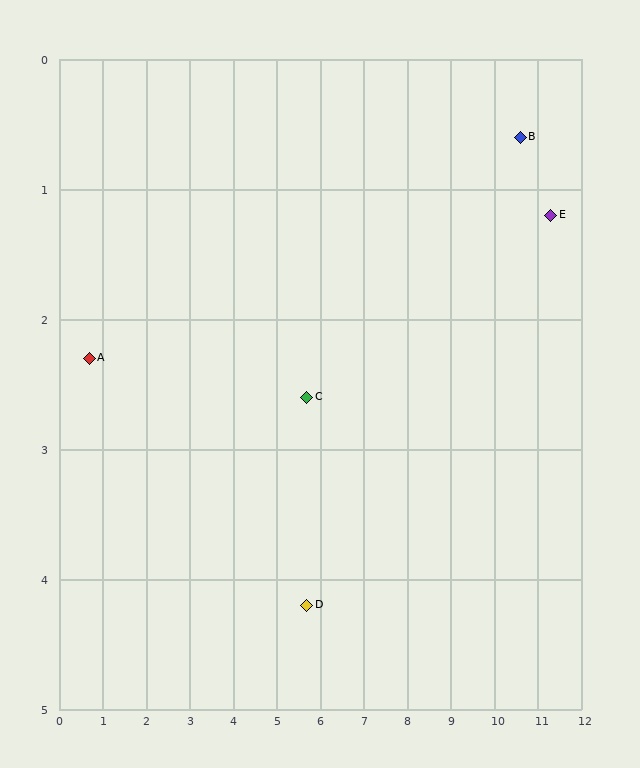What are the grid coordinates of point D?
Point D is at approximately (5.7, 4.2).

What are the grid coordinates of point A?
Point A is at approximately (0.7, 2.3).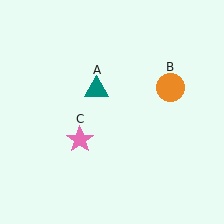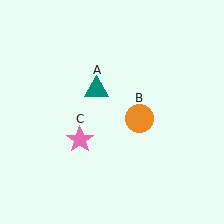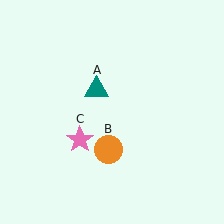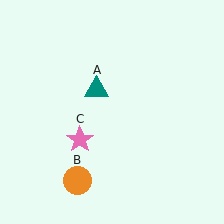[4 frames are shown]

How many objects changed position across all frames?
1 object changed position: orange circle (object B).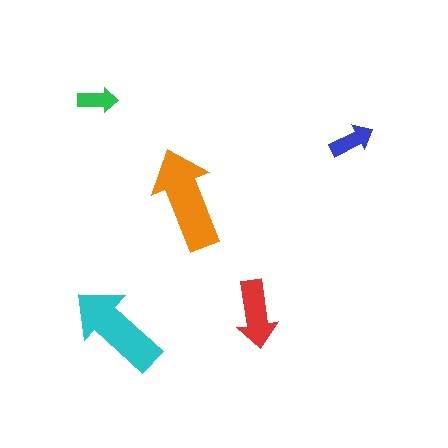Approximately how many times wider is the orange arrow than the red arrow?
About 1.5 times wider.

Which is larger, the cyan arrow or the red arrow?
The cyan one.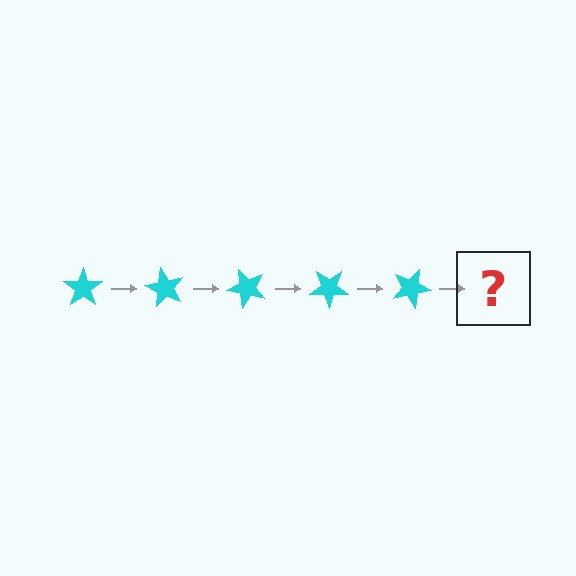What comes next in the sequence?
The next element should be a cyan star rotated 300 degrees.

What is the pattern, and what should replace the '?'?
The pattern is that the star rotates 60 degrees each step. The '?' should be a cyan star rotated 300 degrees.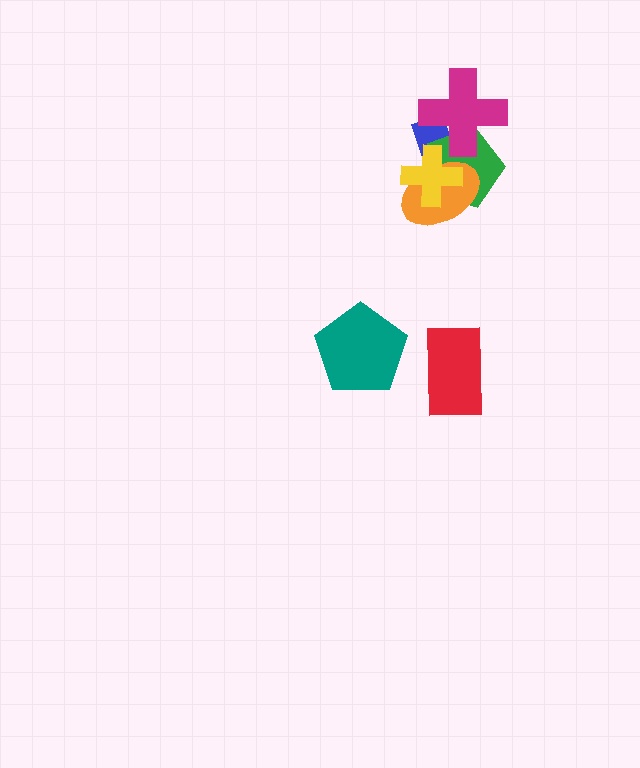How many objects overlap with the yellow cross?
3 objects overlap with the yellow cross.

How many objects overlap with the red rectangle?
0 objects overlap with the red rectangle.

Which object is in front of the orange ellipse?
The yellow cross is in front of the orange ellipse.